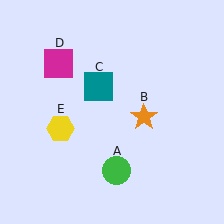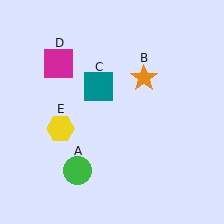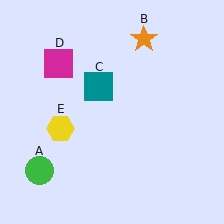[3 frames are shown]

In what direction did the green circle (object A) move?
The green circle (object A) moved left.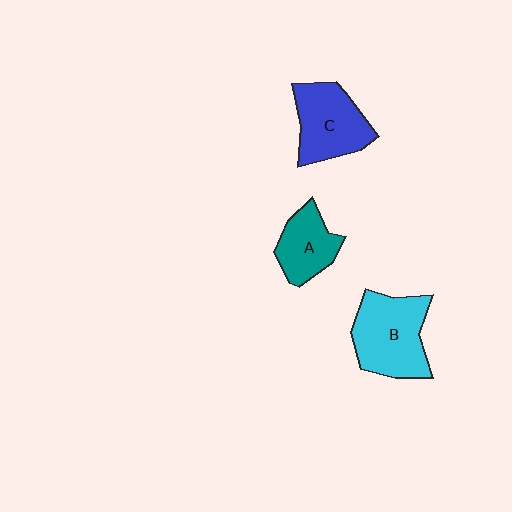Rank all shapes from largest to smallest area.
From largest to smallest: B (cyan), C (blue), A (teal).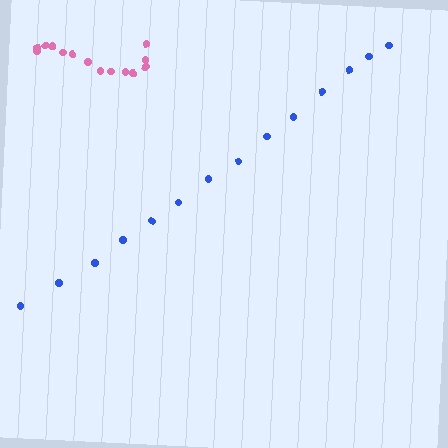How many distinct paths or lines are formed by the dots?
There are 2 distinct paths.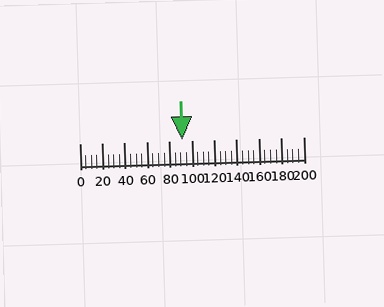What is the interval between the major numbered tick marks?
The major tick marks are spaced 20 units apart.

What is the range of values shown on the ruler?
The ruler shows values from 0 to 200.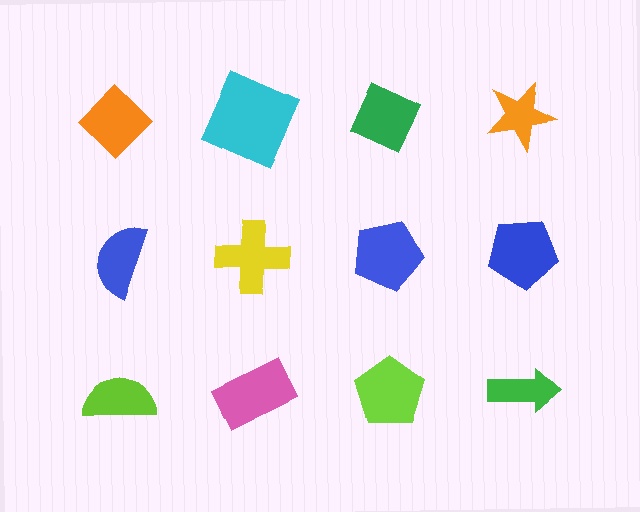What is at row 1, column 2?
A cyan square.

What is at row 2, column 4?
A blue pentagon.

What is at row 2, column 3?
A blue pentagon.